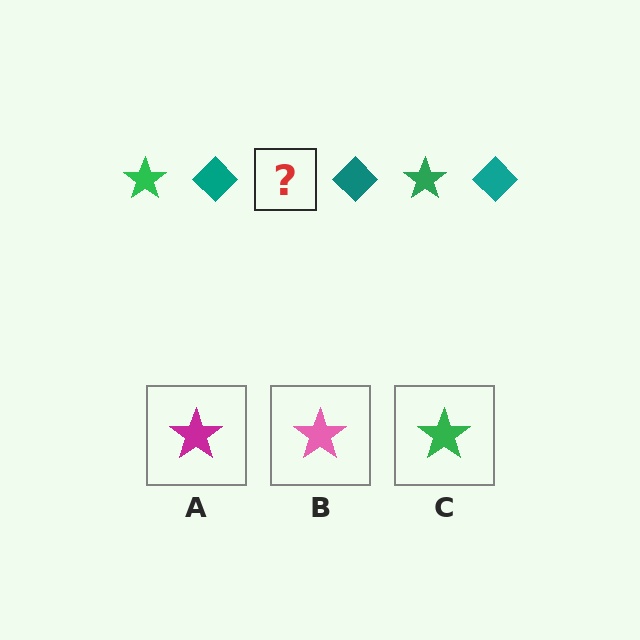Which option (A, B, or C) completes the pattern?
C.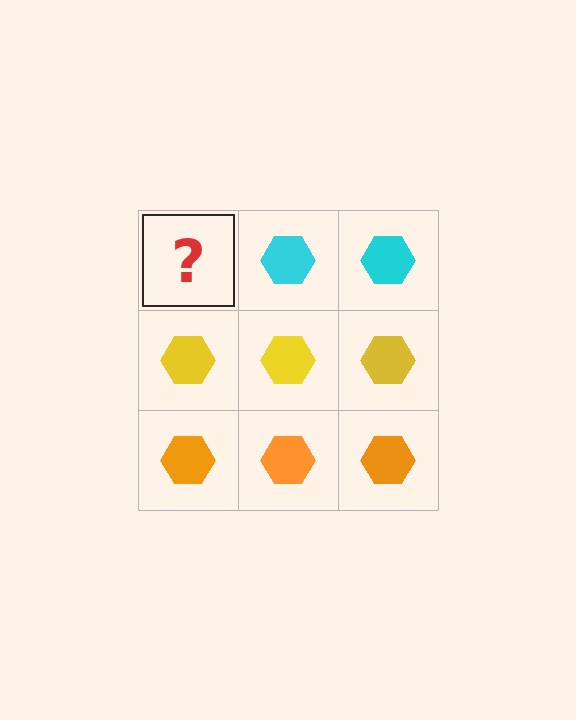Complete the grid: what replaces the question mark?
The question mark should be replaced with a cyan hexagon.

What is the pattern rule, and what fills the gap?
The rule is that each row has a consistent color. The gap should be filled with a cyan hexagon.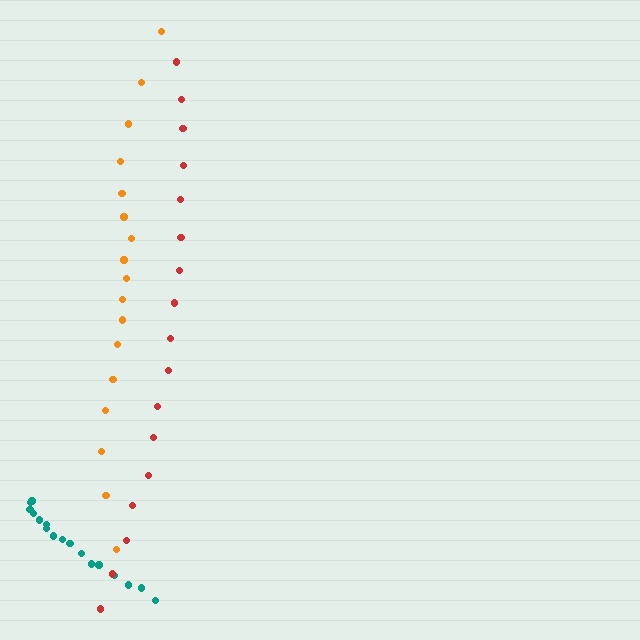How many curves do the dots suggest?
There are 3 distinct paths.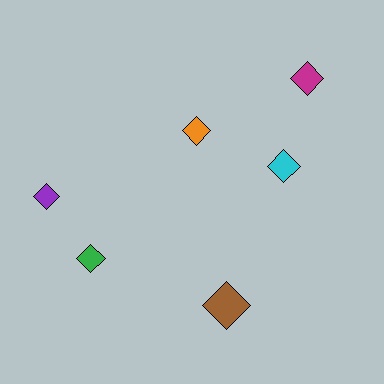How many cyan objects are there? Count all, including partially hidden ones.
There is 1 cyan object.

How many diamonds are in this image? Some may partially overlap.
There are 6 diamonds.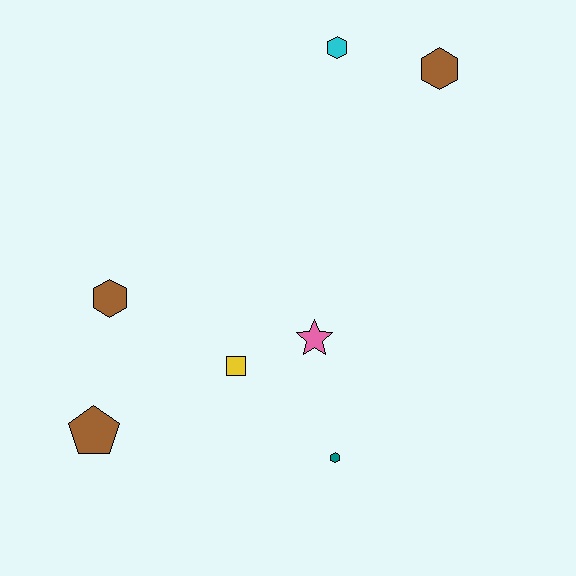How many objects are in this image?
There are 7 objects.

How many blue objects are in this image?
There are no blue objects.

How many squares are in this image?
There is 1 square.